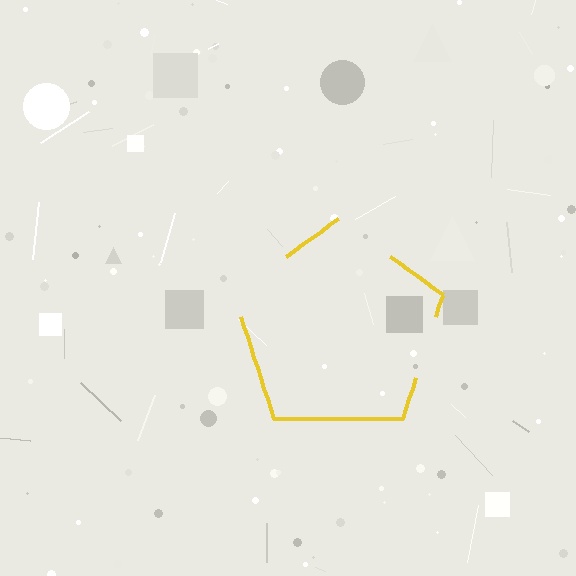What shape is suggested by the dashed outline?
The dashed outline suggests a pentagon.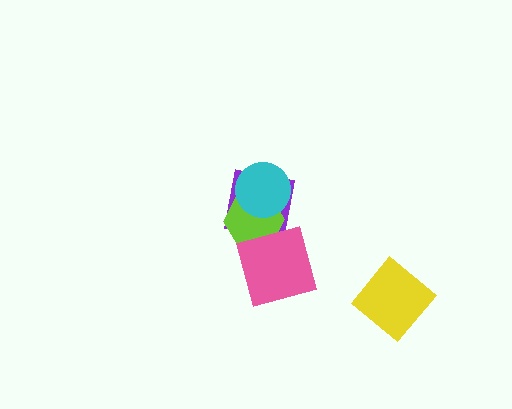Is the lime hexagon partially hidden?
Yes, it is partially covered by another shape.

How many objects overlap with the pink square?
2 objects overlap with the pink square.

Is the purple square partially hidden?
Yes, it is partially covered by another shape.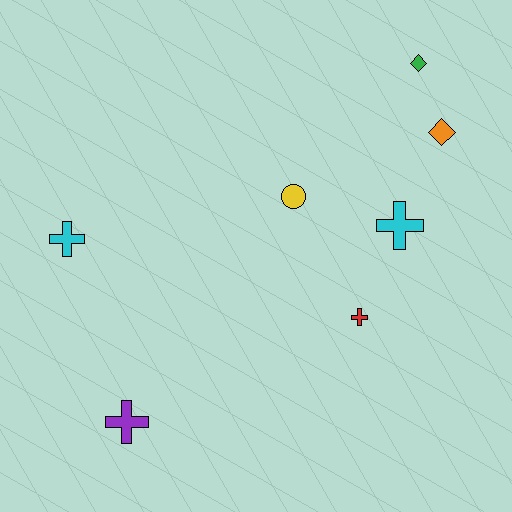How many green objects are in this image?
There is 1 green object.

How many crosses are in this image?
There are 4 crosses.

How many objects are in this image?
There are 7 objects.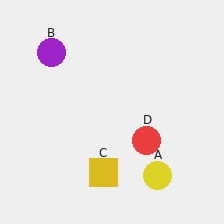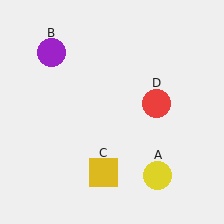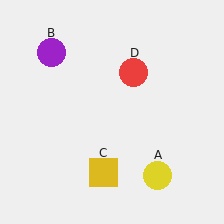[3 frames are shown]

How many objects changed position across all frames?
1 object changed position: red circle (object D).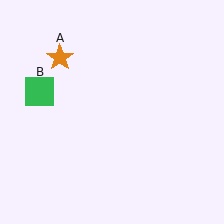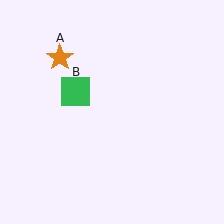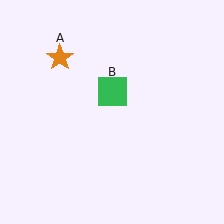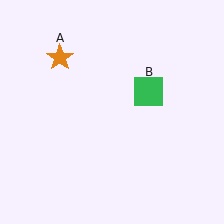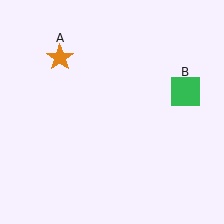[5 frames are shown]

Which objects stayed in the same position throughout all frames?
Orange star (object A) remained stationary.